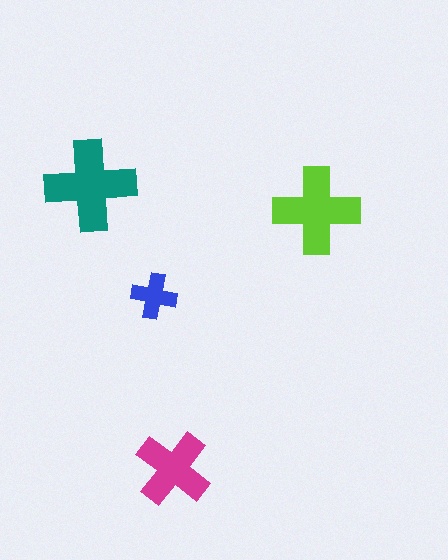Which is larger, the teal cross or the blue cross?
The teal one.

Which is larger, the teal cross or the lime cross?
The teal one.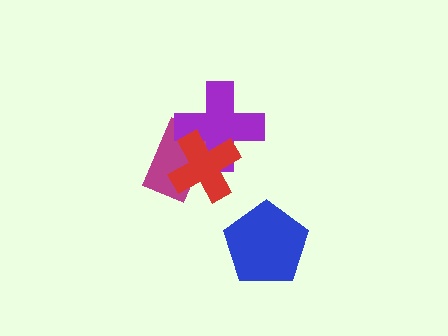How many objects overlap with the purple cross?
2 objects overlap with the purple cross.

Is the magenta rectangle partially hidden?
Yes, it is partially covered by another shape.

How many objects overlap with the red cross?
2 objects overlap with the red cross.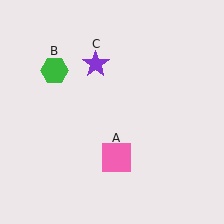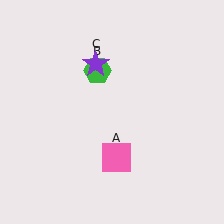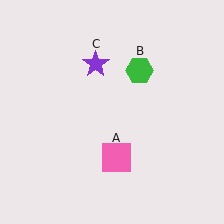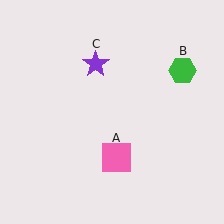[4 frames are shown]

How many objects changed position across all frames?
1 object changed position: green hexagon (object B).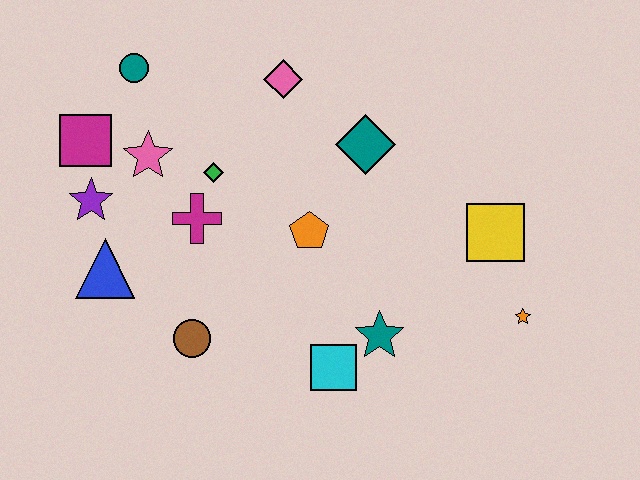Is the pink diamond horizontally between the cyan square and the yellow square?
No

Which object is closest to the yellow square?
The orange star is closest to the yellow square.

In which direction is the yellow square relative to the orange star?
The yellow square is above the orange star.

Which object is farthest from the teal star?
The teal circle is farthest from the teal star.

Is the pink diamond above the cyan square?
Yes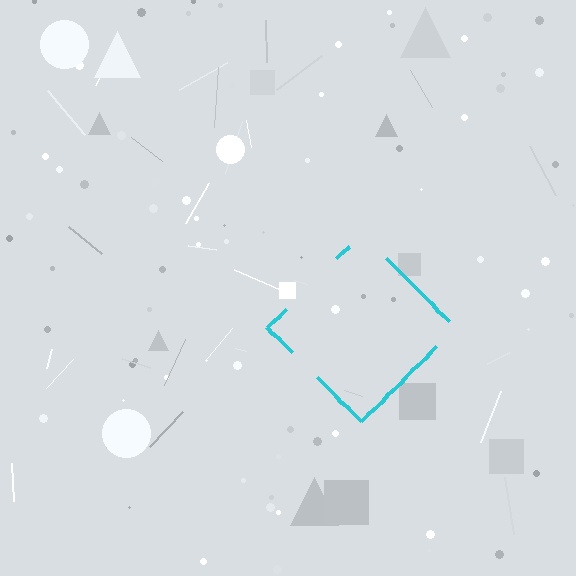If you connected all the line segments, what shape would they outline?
They would outline a diamond.